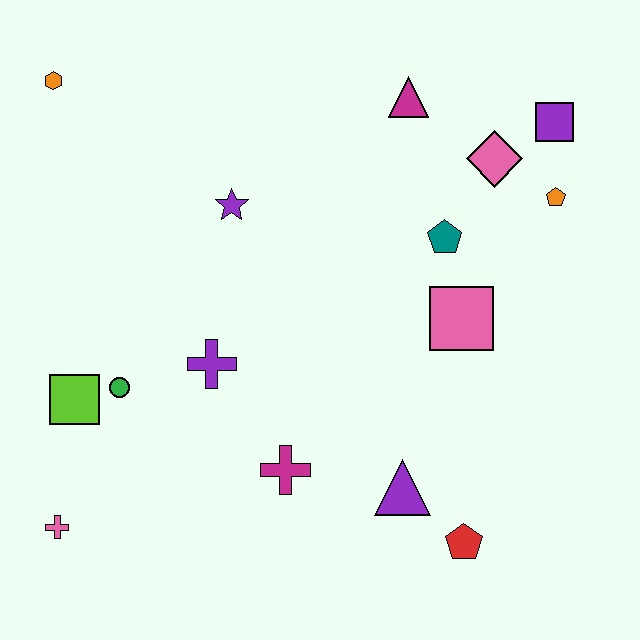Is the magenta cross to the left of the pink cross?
No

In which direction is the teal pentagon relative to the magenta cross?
The teal pentagon is above the magenta cross.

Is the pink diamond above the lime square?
Yes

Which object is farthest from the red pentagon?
The orange hexagon is farthest from the red pentagon.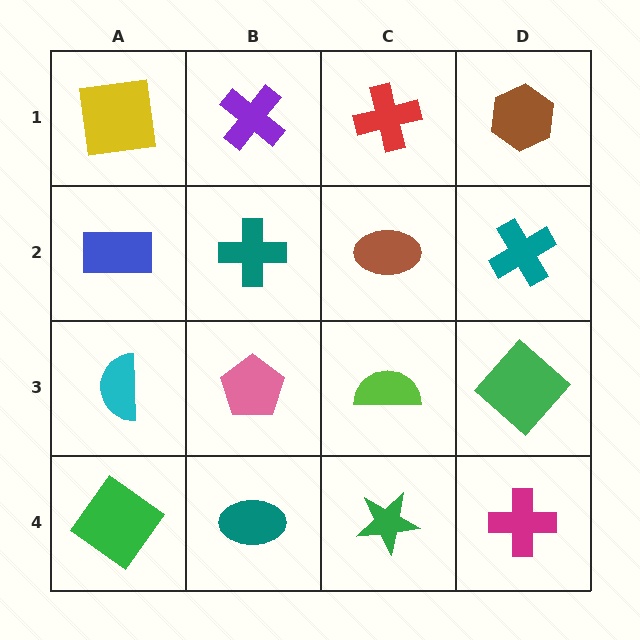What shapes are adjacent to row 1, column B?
A teal cross (row 2, column B), a yellow square (row 1, column A), a red cross (row 1, column C).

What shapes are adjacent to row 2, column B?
A purple cross (row 1, column B), a pink pentagon (row 3, column B), a blue rectangle (row 2, column A), a brown ellipse (row 2, column C).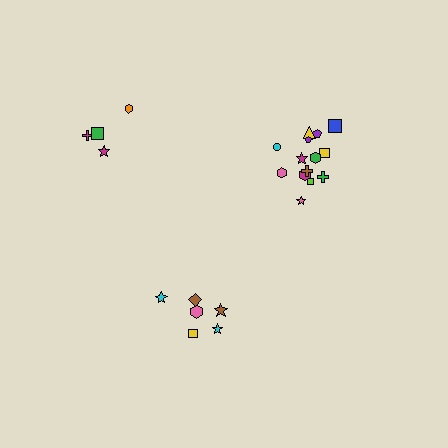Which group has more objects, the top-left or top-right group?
The top-right group.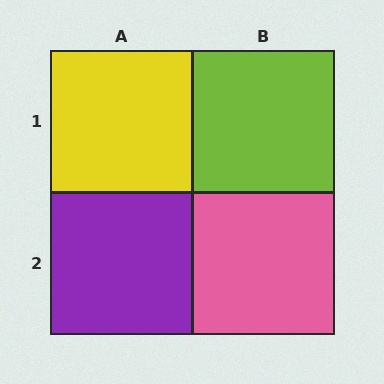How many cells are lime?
1 cell is lime.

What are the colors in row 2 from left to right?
Purple, pink.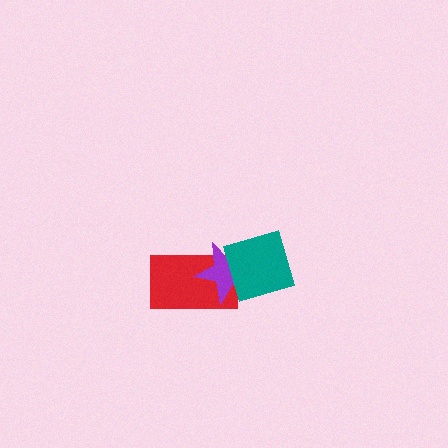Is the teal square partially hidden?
No, no other shape covers it.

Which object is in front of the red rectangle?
The purple star is in front of the red rectangle.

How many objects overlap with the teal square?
1 object overlaps with the teal square.